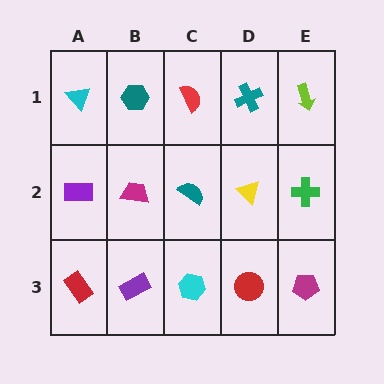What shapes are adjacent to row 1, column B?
A magenta trapezoid (row 2, column B), a cyan triangle (row 1, column A), a red semicircle (row 1, column C).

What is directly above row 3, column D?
A yellow triangle.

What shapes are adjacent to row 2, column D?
A teal cross (row 1, column D), a red circle (row 3, column D), a teal semicircle (row 2, column C), a green cross (row 2, column E).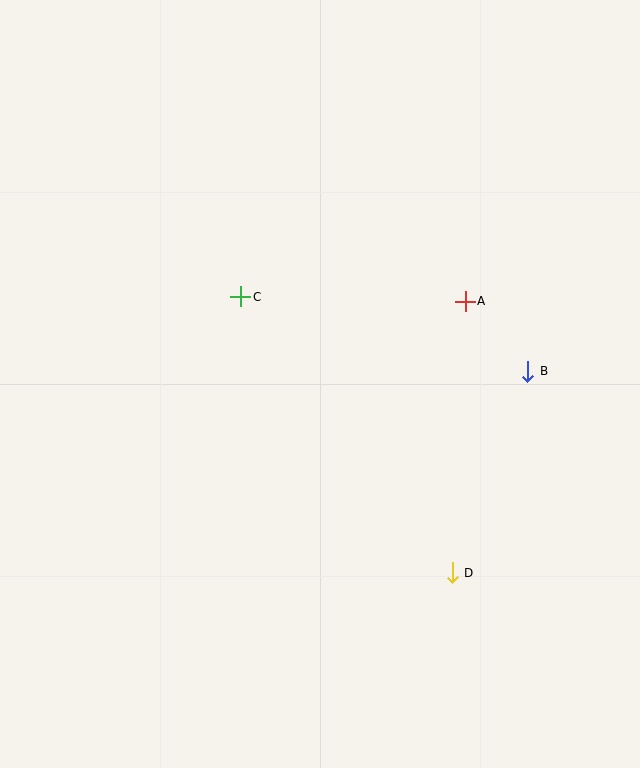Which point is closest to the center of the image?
Point C at (241, 297) is closest to the center.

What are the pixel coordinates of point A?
Point A is at (465, 301).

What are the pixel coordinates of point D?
Point D is at (452, 573).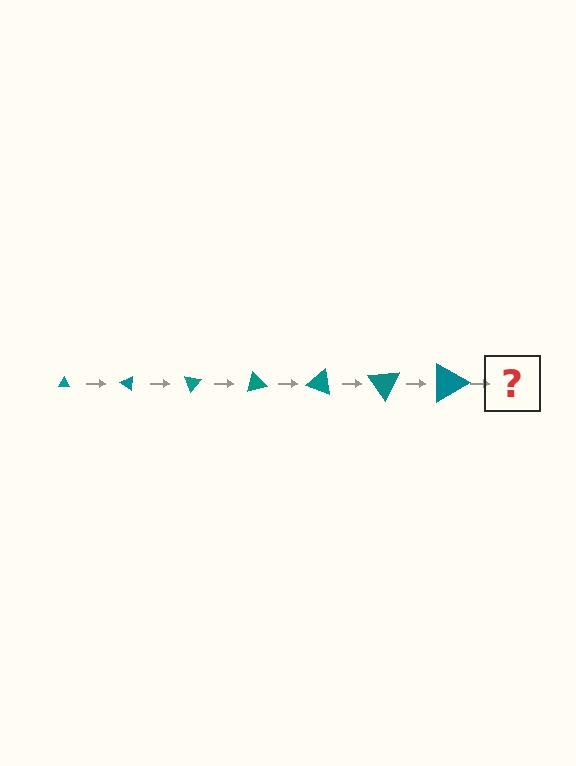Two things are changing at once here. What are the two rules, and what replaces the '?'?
The two rules are that the triangle grows larger each step and it rotates 35 degrees each step. The '?' should be a triangle, larger than the previous one and rotated 245 degrees from the start.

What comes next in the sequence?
The next element should be a triangle, larger than the previous one and rotated 245 degrees from the start.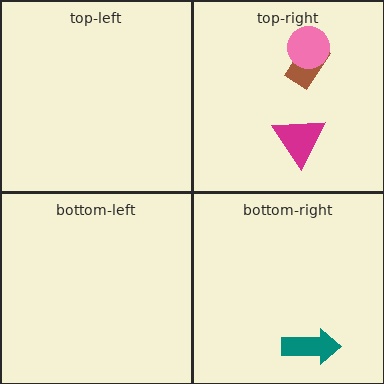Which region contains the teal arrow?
The bottom-right region.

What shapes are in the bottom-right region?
The teal arrow.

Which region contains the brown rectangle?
The top-right region.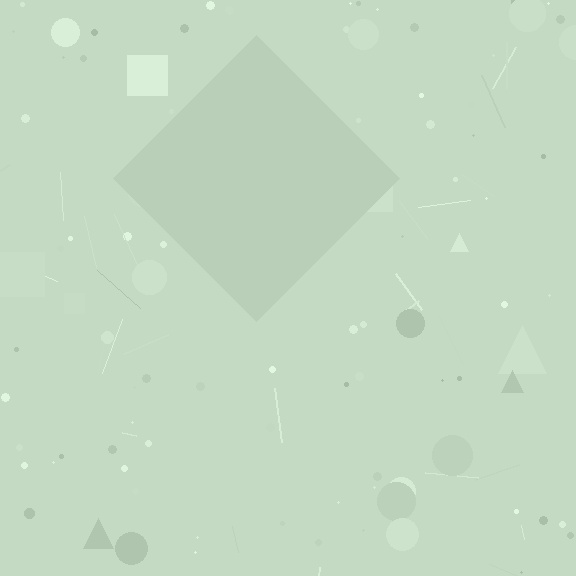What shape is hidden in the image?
A diamond is hidden in the image.